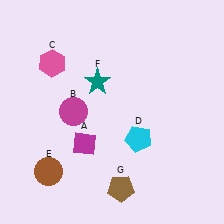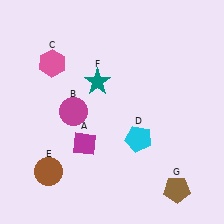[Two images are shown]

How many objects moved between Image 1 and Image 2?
1 object moved between the two images.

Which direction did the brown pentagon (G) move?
The brown pentagon (G) moved right.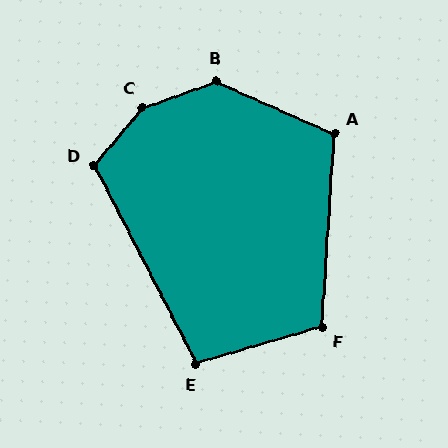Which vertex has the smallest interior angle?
E, at approximately 101 degrees.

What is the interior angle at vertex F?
Approximately 110 degrees (obtuse).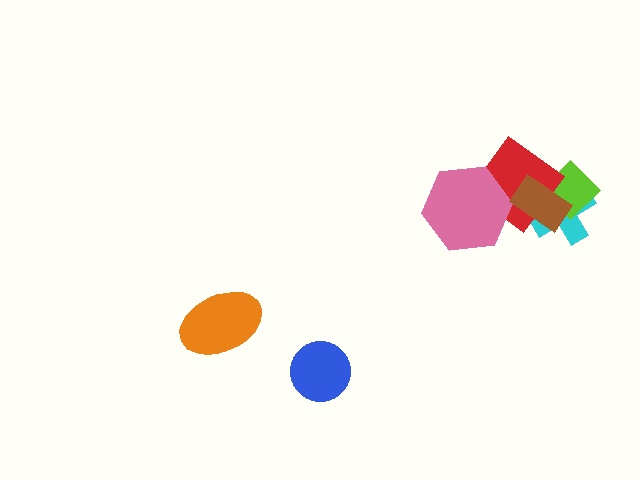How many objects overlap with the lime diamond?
3 objects overlap with the lime diamond.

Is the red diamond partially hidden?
Yes, it is partially covered by another shape.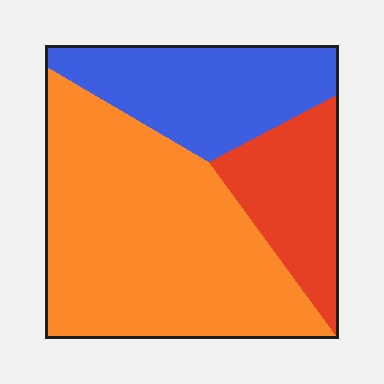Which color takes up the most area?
Orange, at roughly 55%.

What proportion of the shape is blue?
Blue takes up between a quarter and a half of the shape.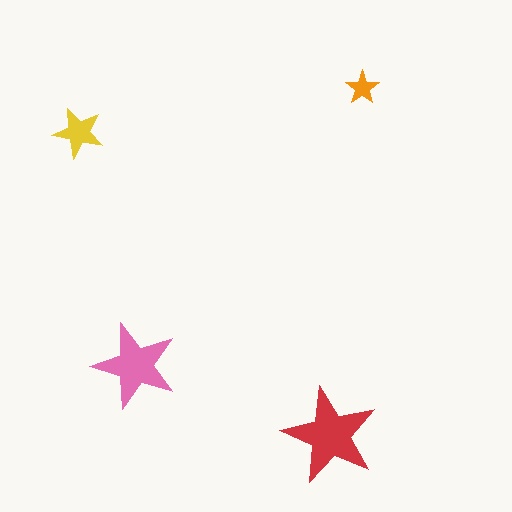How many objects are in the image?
There are 4 objects in the image.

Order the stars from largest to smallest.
the red one, the pink one, the yellow one, the orange one.